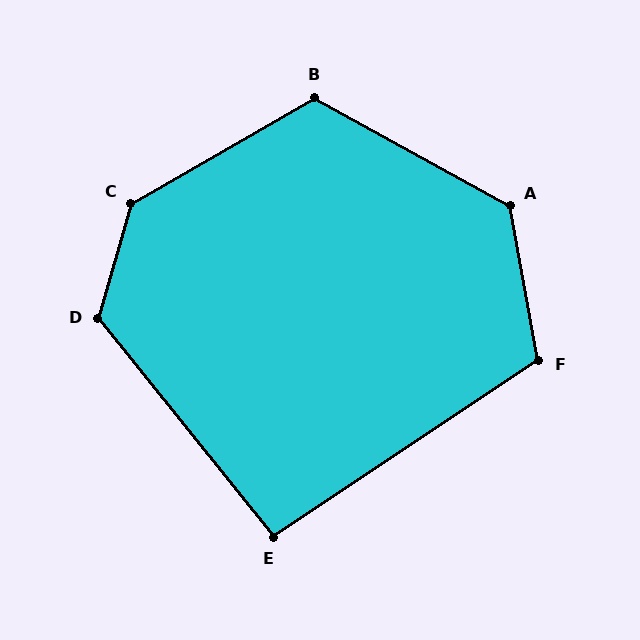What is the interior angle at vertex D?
Approximately 125 degrees (obtuse).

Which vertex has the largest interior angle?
C, at approximately 136 degrees.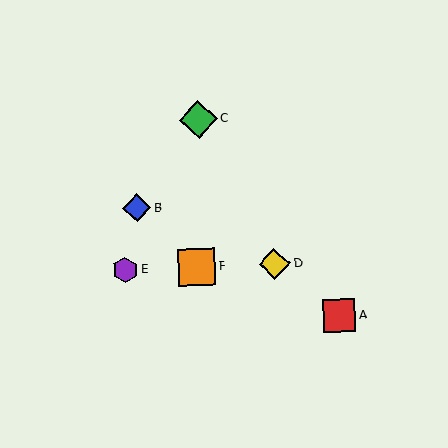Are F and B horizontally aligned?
No, F is at y≈267 and B is at y≈208.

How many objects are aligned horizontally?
3 objects (D, E, F) are aligned horizontally.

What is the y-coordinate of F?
Object F is at y≈267.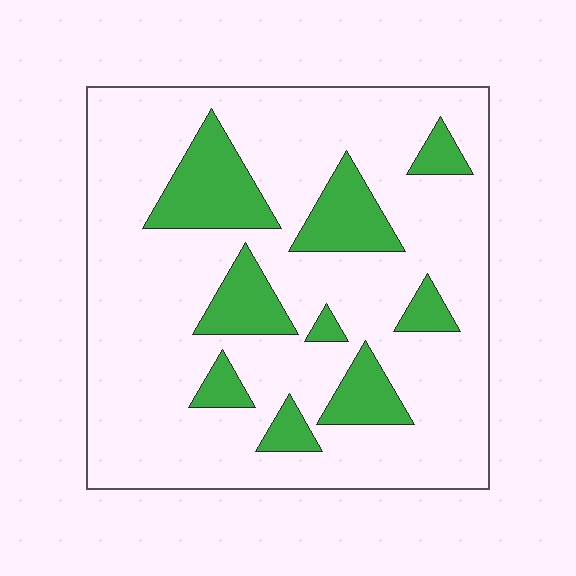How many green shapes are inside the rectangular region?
9.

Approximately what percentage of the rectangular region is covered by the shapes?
Approximately 20%.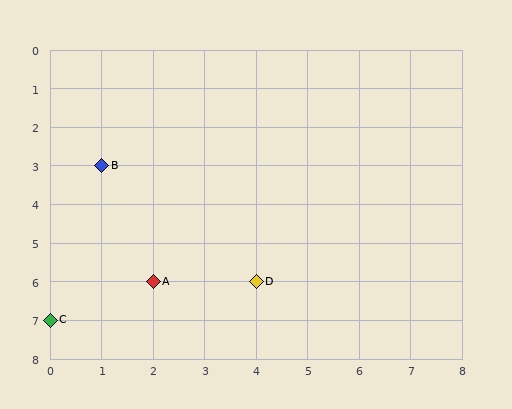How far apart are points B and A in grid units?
Points B and A are 1 column and 3 rows apart (about 3.2 grid units diagonally).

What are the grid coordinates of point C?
Point C is at grid coordinates (0, 7).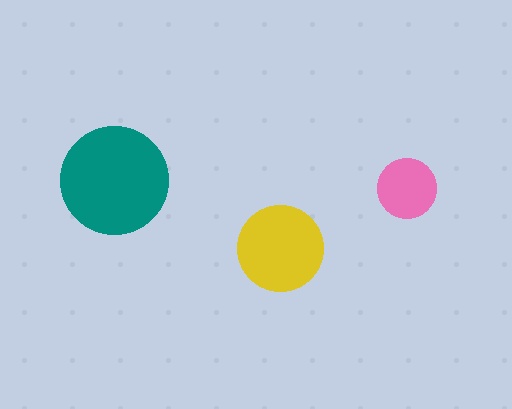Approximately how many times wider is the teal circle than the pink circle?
About 2 times wider.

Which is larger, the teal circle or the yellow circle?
The teal one.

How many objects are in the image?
There are 3 objects in the image.